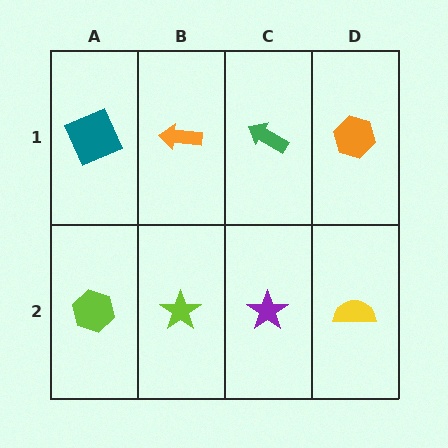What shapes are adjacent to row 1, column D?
A yellow semicircle (row 2, column D), a green arrow (row 1, column C).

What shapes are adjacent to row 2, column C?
A green arrow (row 1, column C), a lime star (row 2, column B), a yellow semicircle (row 2, column D).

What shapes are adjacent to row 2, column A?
A teal square (row 1, column A), a lime star (row 2, column B).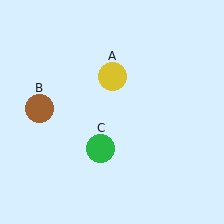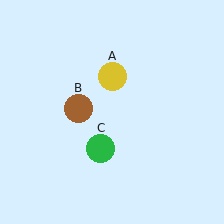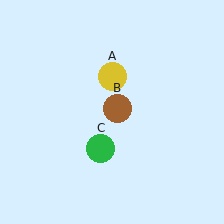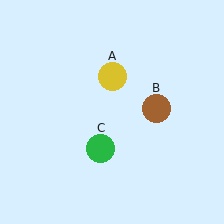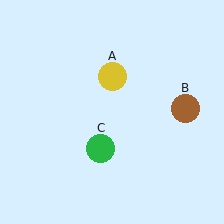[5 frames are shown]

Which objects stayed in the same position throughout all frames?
Yellow circle (object A) and green circle (object C) remained stationary.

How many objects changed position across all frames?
1 object changed position: brown circle (object B).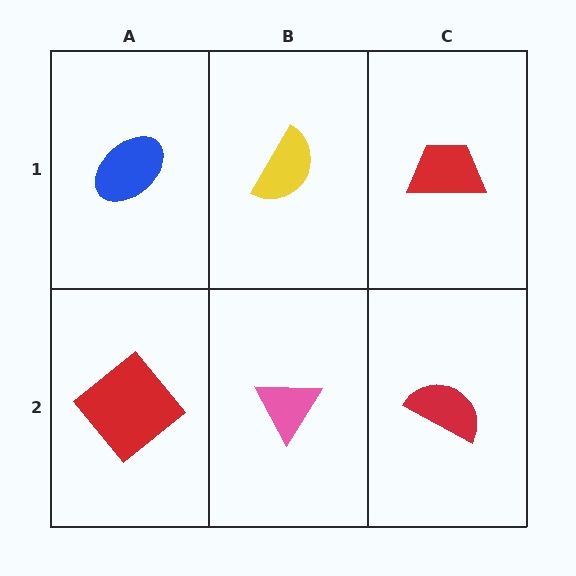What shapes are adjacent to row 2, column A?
A blue ellipse (row 1, column A), a pink triangle (row 2, column B).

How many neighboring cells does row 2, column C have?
2.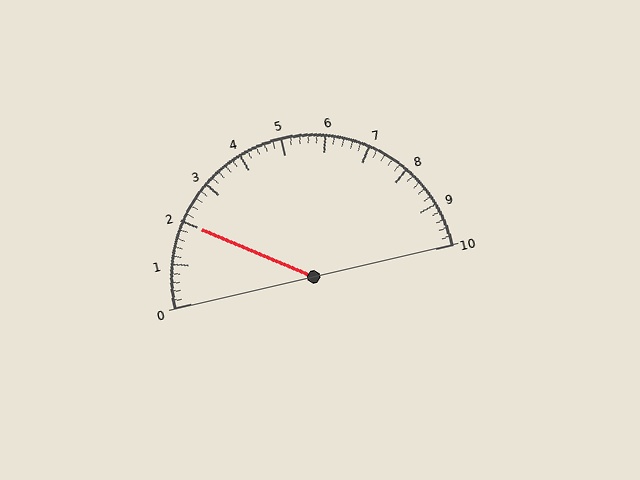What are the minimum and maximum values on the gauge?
The gauge ranges from 0 to 10.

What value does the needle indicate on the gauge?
The needle indicates approximately 2.0.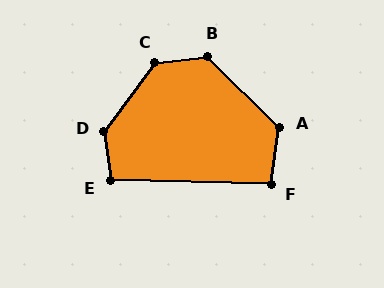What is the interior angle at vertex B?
Approximately 128 degrees (obtuse).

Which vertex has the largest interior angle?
D, at approximately 135 degrees.